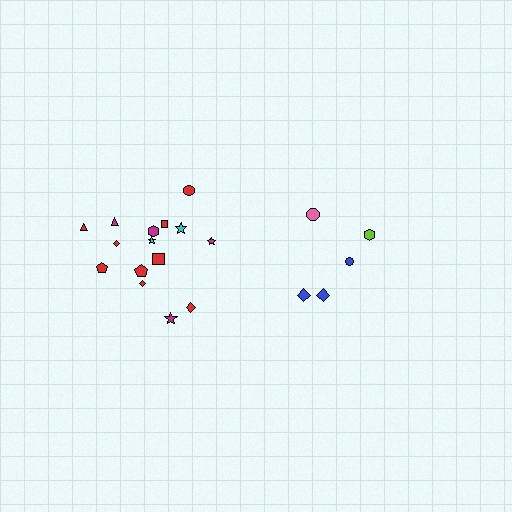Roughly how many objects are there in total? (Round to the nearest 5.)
Roughly 20 objects in total.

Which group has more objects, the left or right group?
The left group.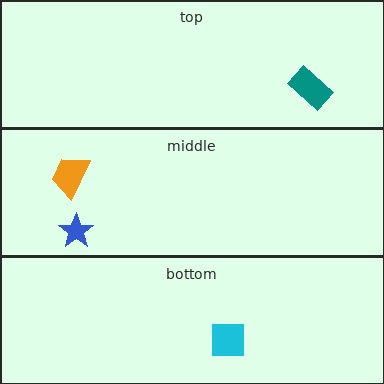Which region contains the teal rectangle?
The top region.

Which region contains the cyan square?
The bottom region.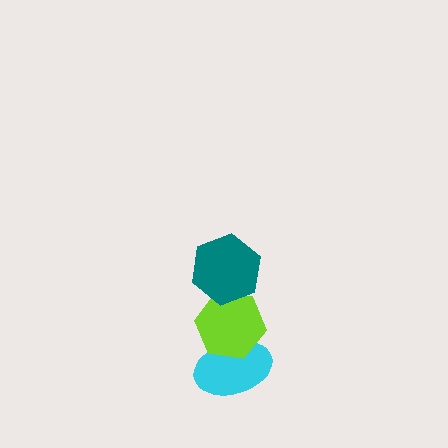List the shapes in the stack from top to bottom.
From top to bottom: the teal hexagon, the lime hexagon, the cyan ellipse.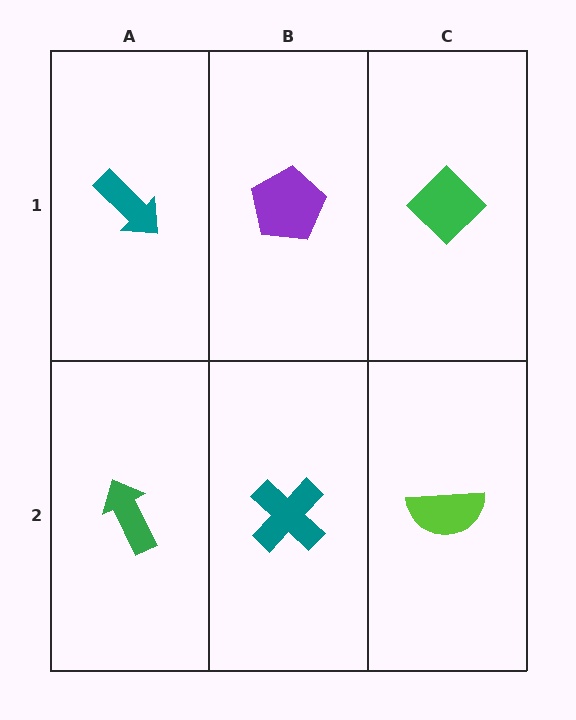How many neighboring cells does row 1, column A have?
2.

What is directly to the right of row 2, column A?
A teal cross.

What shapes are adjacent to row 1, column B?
A teal cross (row 2, column B), a teal arrow (row 1, column A), a green diamond (row 1, column C).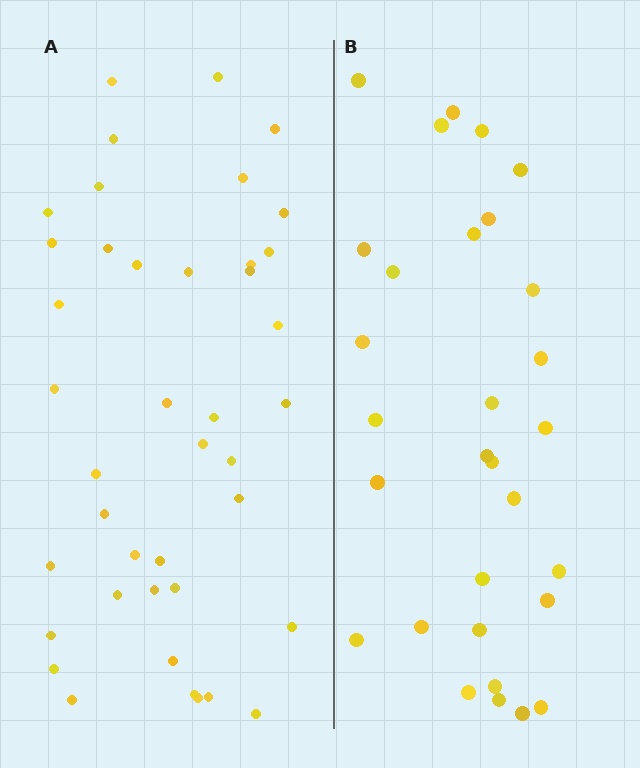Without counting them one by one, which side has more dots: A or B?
Region A (the left region) has more dots.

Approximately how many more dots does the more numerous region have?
Region A has roughly 12 or so more dots than region B.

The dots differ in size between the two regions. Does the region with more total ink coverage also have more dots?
No. Region B has more total ink coverage because its dots are larger, but region A actually contains more individual dots. Total area can be misleading — the number of items is what matters here.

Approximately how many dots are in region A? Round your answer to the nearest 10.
About 40 dots. (The exact count is 41, which rounds to 40.)